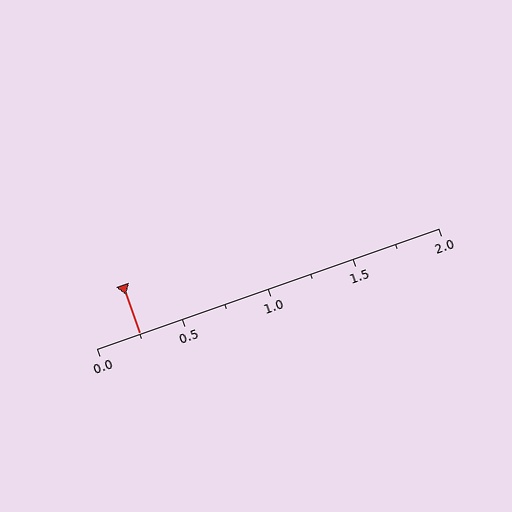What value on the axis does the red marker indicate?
The marker indicates approximately 0.25.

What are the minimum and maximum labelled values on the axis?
The axis runs from 0.0 to 2.0.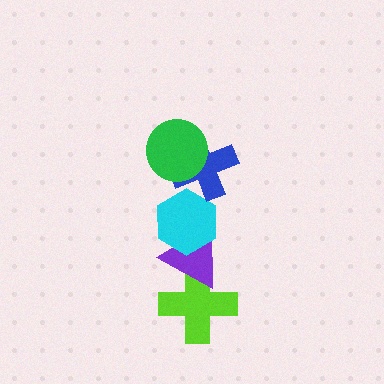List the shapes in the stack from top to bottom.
From top to bottom: the green circle, the blue cross, the cyan hexagon, the purple triangle, the lime cross.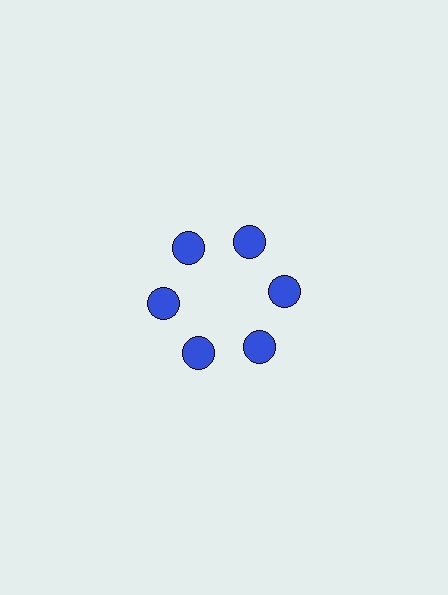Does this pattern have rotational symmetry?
Yes, this pattern has 6-fold rotational symmetry. It looks the same after rotating 60 degrees around the center.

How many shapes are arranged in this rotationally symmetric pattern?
There are 6 shapes, arranged in 6 groups of 1.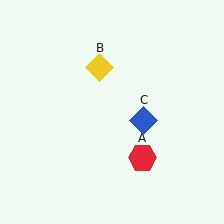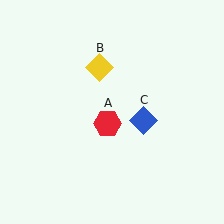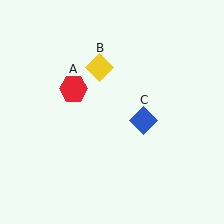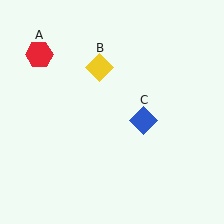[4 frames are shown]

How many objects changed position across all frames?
1 object changed position: red hexagon (object A).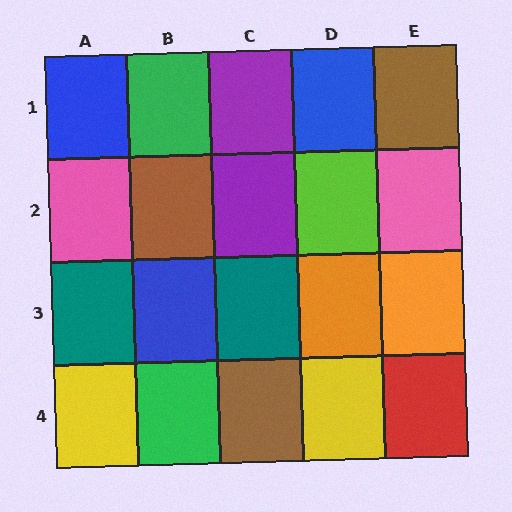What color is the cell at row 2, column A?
Pink.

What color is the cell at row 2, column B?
Brown.